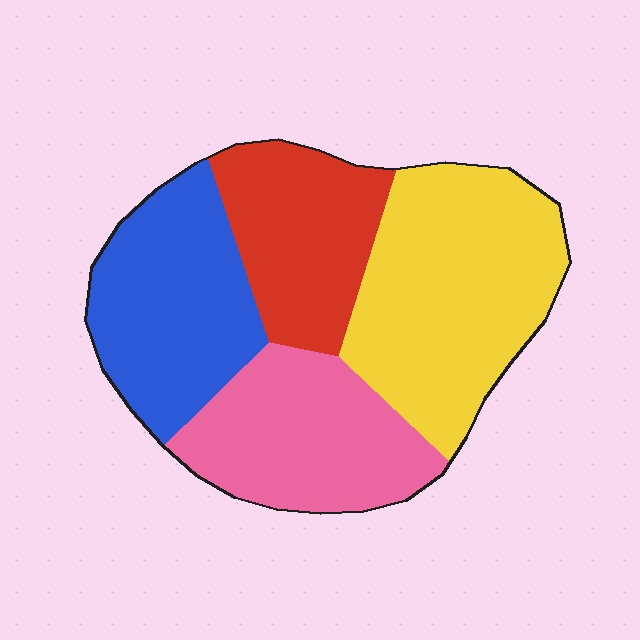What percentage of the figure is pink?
Pink covers 23% of the figure.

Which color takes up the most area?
Yellow, at roughly 35%.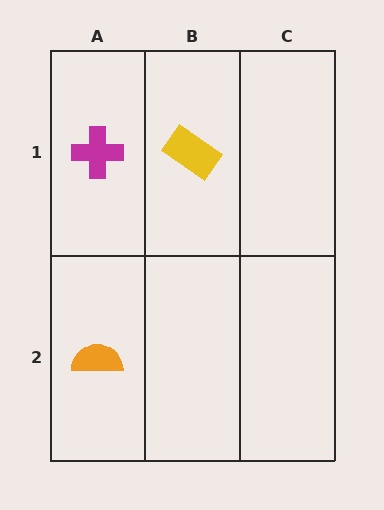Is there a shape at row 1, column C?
No, that cell is empty.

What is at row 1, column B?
A yellow rectangle.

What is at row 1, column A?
A magenta cross.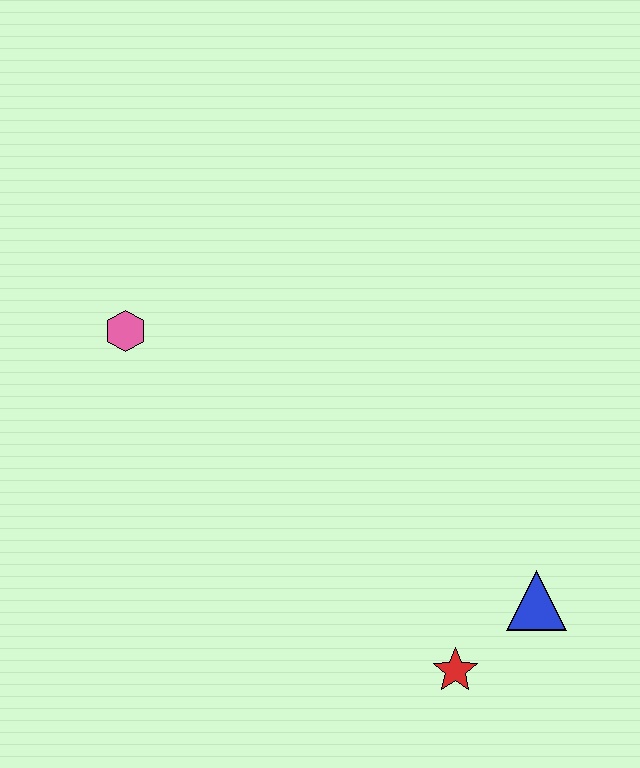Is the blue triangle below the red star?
No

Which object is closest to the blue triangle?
The red star is closest to the blue triangle.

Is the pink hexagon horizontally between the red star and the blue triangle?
No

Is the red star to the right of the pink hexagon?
Yes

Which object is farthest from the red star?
The pink hexagon is farthest from the red star.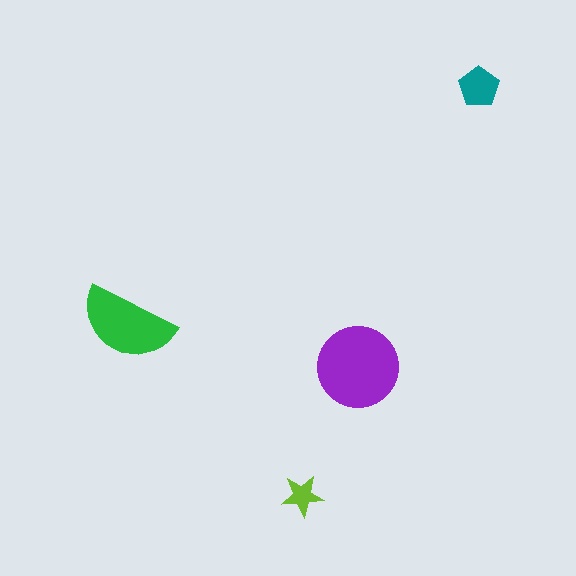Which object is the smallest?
The lime star.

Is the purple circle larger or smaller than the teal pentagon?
Larger.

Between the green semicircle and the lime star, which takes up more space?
The green semicircle.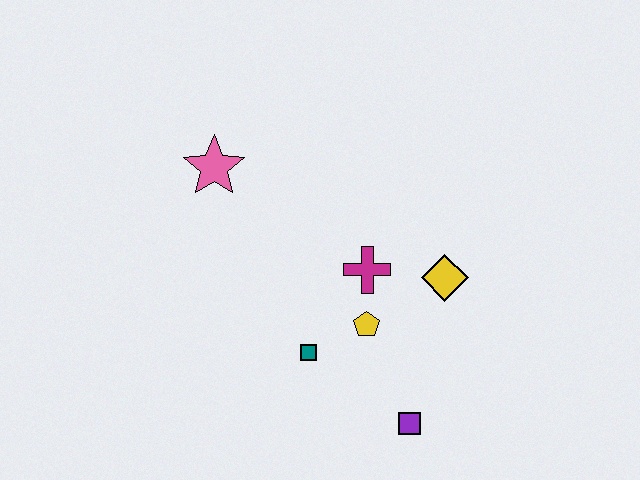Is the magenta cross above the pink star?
No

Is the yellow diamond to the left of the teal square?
No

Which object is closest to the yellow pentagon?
The magenta cross is closest to the yellow pentagon.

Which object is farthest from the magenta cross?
The pink star is farthest from the magenta cross.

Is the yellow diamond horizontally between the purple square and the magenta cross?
No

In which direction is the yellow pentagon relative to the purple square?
The yellow pentagon is above the purple square.